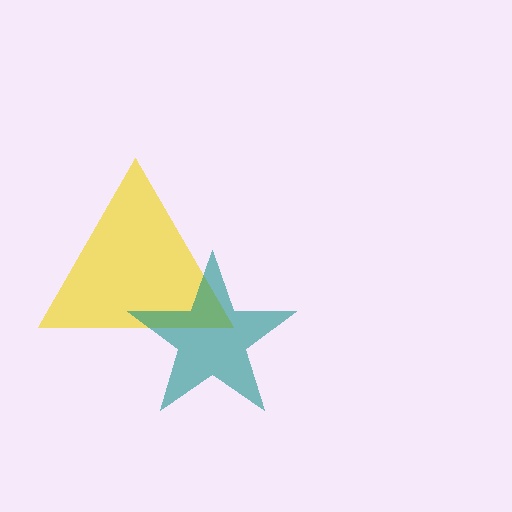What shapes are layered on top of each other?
The layered shapes are: a yellow triangle, a teal star.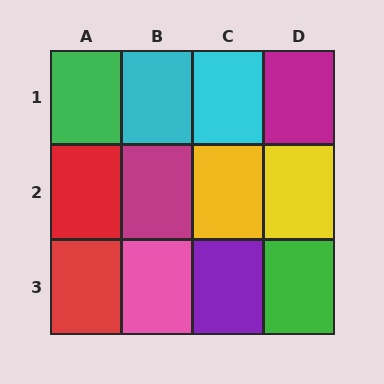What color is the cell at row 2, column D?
Yellow.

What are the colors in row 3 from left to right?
Red, pink, purple, green.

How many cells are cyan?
2 cells are cyan.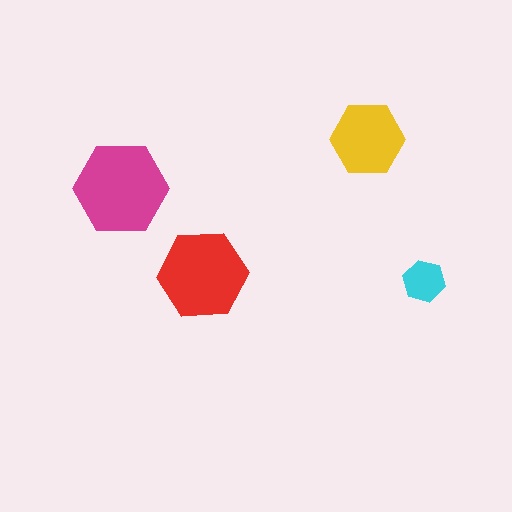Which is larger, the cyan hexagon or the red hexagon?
The red one.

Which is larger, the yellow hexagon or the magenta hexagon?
The magenta one.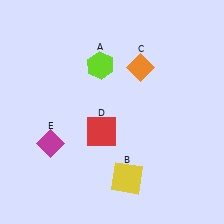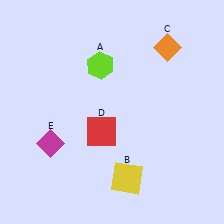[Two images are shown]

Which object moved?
The orange diamond (C) moved right.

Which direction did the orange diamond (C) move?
The orange diamond (C) moved right.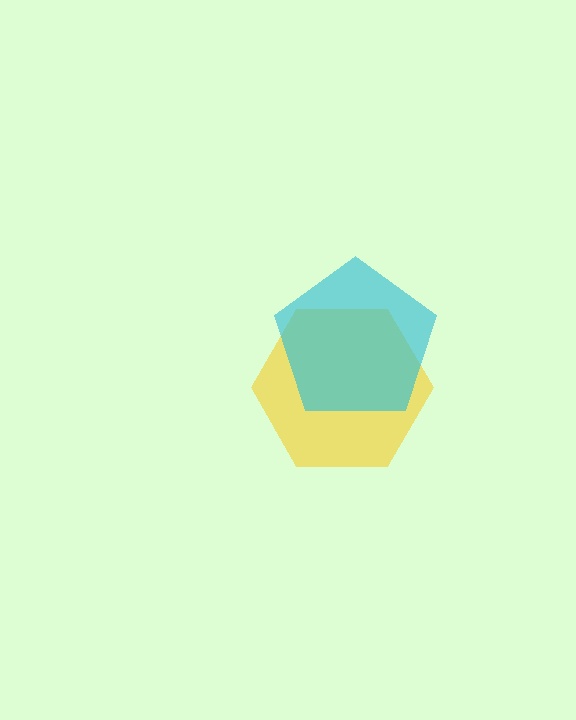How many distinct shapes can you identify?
There are 2 distinct shapes: a yellow hexagon, a cyan pentagon.